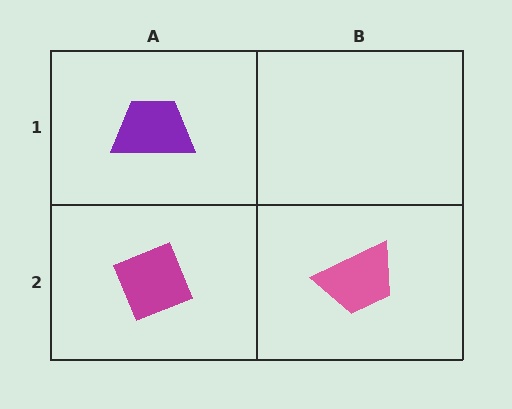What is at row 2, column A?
A magenta diamond.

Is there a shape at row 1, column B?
No, that cell is empty.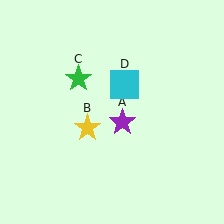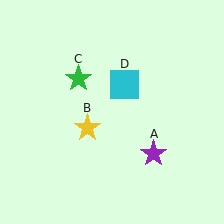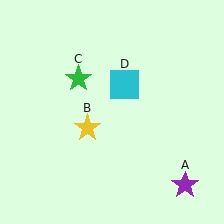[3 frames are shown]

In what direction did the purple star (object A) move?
The purple star (object A) moved down and to the right.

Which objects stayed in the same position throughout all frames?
Yellow star (object B) and green star (object C) and cyan square (object D) remained stationary.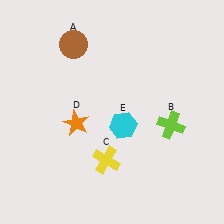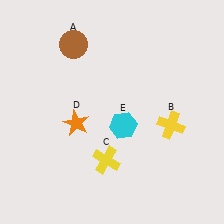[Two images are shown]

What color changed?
The cross (B) changed from lime in Image 1 to yellow in Image 2.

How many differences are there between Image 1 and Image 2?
There is 1 difference between the two images.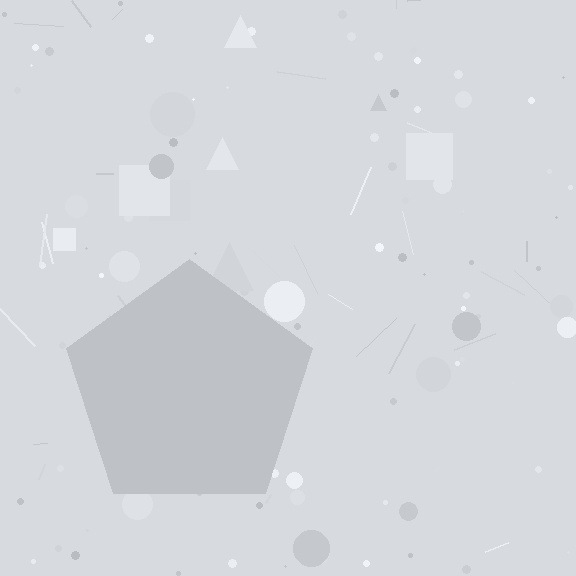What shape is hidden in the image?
A pentagon is hidden in the image.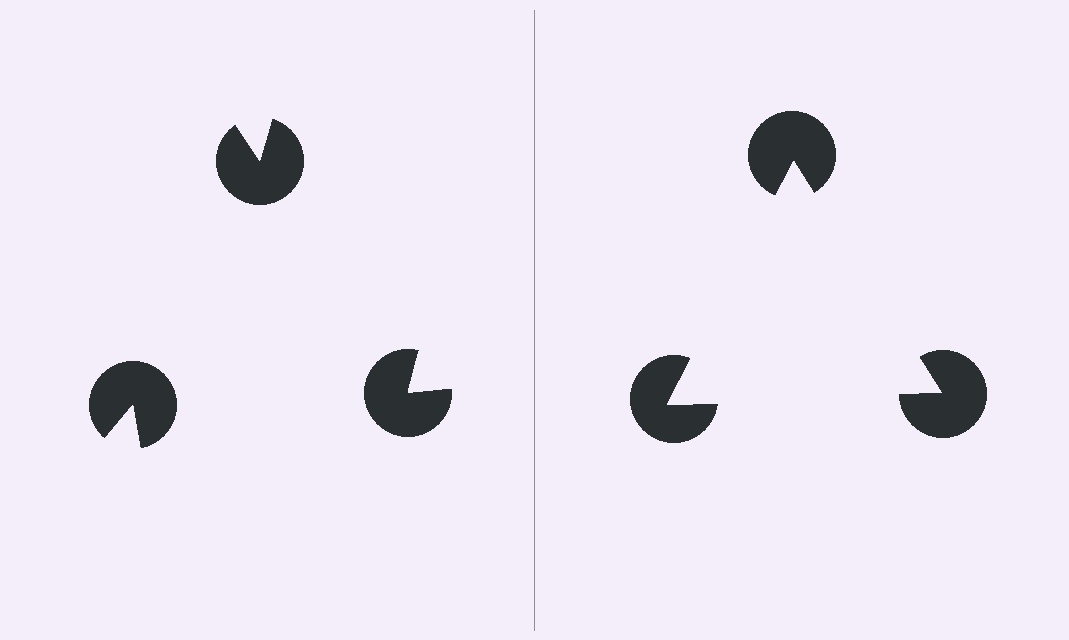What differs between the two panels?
The pac-man discs are positioned identically on both sides; only the wedge orientations differ. On the right they align to a triangle; on the left they are misaligned.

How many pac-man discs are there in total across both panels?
6 — 3 on each side.